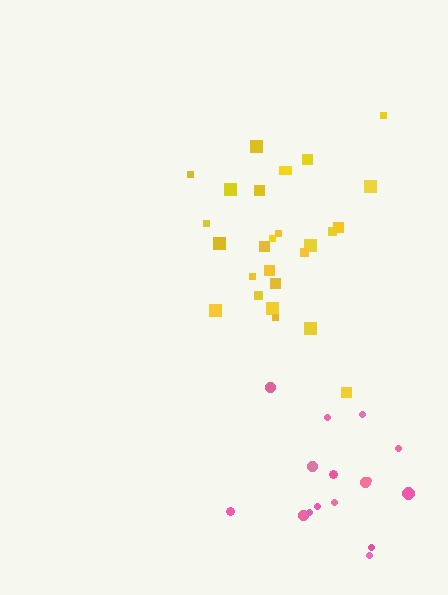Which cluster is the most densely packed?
Yellow.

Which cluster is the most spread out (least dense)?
Pink.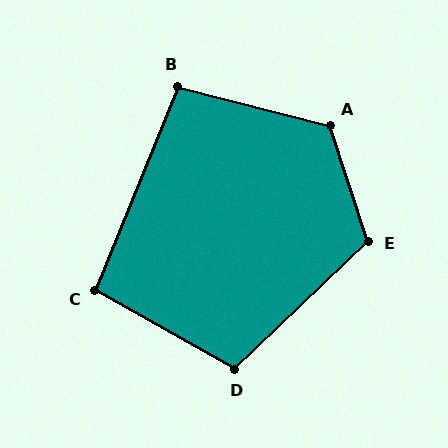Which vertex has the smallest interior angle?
C, at approximately 97 degrees.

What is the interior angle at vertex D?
Approximately 107 degrees (obtuse).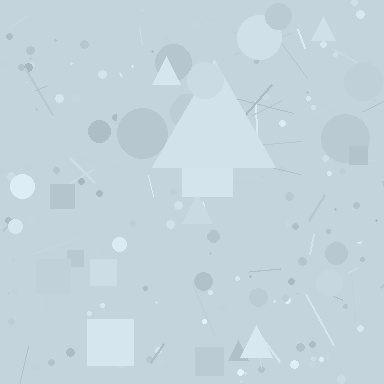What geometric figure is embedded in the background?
A triangle is embedded in the background.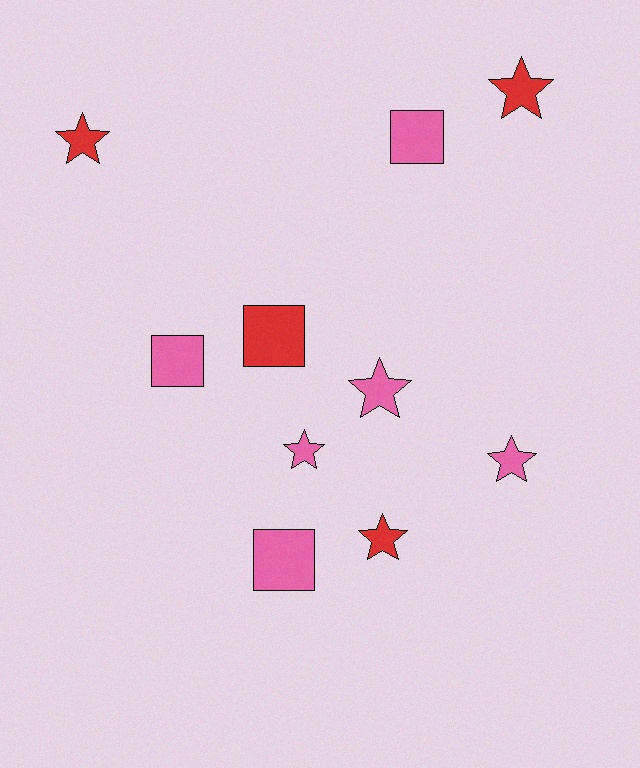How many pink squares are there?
There are 3 pink squares.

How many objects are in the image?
There are 10 objects.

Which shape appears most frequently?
Star, with 6 objects.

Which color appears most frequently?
Pink, with 6 objects.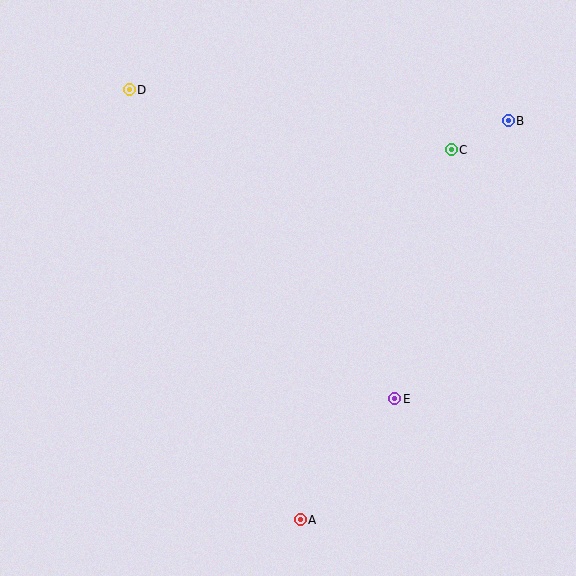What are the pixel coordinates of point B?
Point B is at (508, 121).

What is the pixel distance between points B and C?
The distance between B and C is 64 pixels.